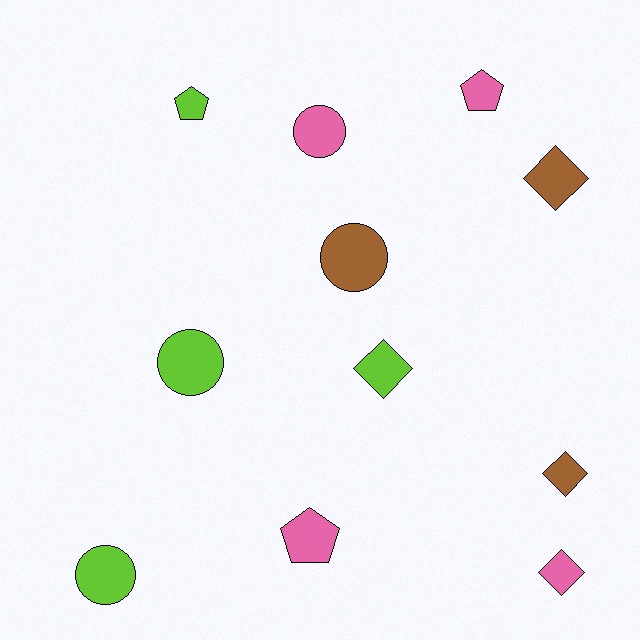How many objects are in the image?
There are 11 objects.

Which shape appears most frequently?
Diamond, with 4 objects.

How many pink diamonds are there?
There is 1 pink diamond.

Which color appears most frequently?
Lime, with 4 objects.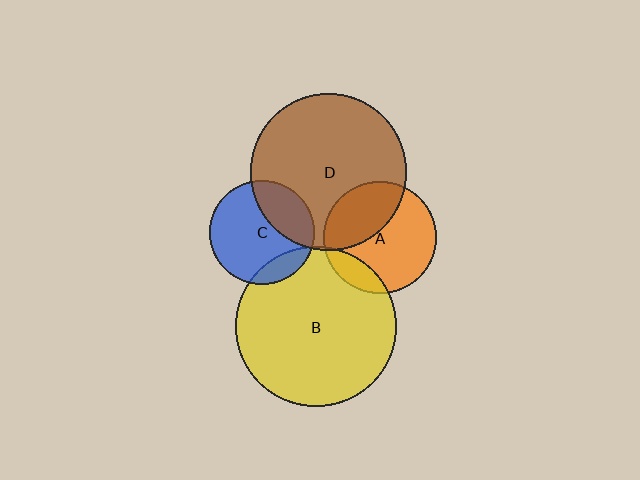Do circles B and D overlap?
Yes.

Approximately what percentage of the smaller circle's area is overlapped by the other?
Approximately 5%.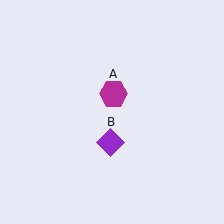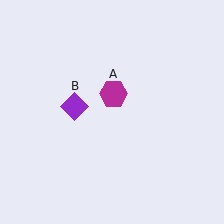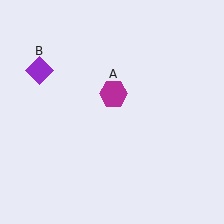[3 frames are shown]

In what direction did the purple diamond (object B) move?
The purple diamond (object B) moved up and to the left.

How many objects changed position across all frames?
1 object changed position: purple diamond (object B).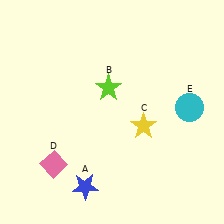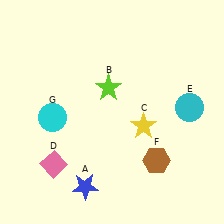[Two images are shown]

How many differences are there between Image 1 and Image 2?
There are 2 differences between the two images.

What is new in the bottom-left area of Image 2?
A cyan circle (G) was added in the bottom-left area of Image 2.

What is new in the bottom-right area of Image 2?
A brown hexagon (F) was added in the bottom-right area of Image 2.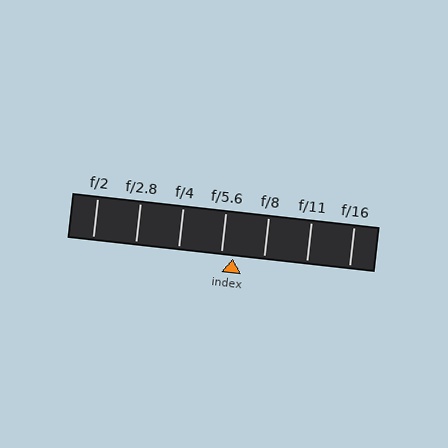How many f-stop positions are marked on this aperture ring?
There are 7 f-stop positions marked.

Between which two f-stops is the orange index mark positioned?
The index mark is between f/5.6 and f/8.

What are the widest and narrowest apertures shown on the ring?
The widest aperture shown is f/2 and the narrowest is f/16.